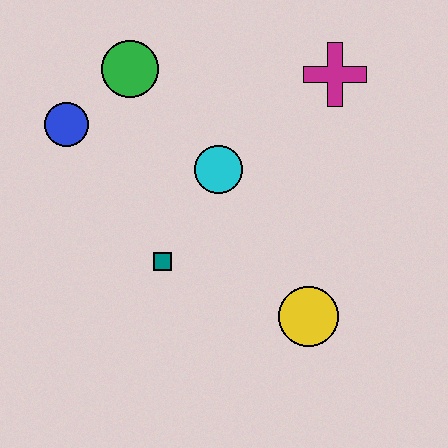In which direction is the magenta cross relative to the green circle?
The magenta cross is to the right of the green circle.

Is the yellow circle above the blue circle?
No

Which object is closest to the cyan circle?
The teal square is closest to the cyan circle.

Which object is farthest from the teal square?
The magenta cross is farthest from the teal square.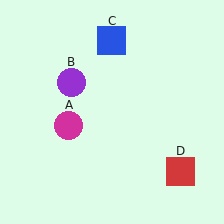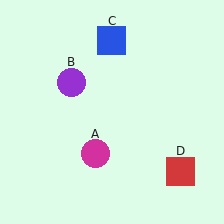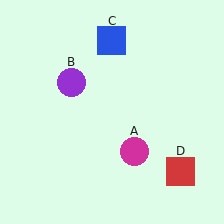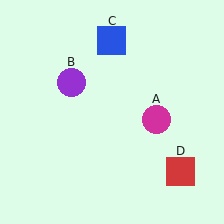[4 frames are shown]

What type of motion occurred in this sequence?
The magenta circle (object A) rotated counterclockwise around the center of the scene.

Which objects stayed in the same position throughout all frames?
Purple circle (object B) and blue square (object C) and red square (object D) remained stationary.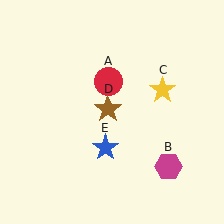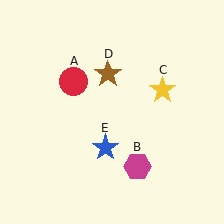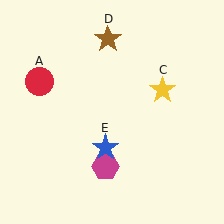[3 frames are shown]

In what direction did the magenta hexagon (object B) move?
The magenta hexagon (object B) moved left.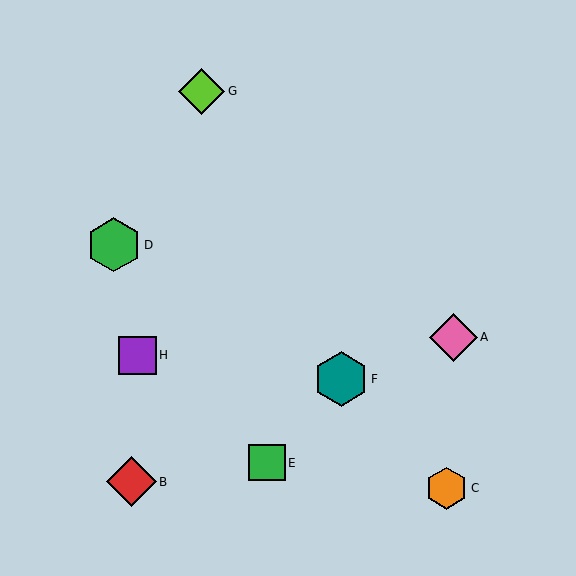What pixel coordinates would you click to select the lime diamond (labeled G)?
Click at (201, 91) to select the lime diamond G.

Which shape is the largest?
The green hexagon (labeled D) is the largest.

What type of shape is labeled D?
Shape D is a green hexagon.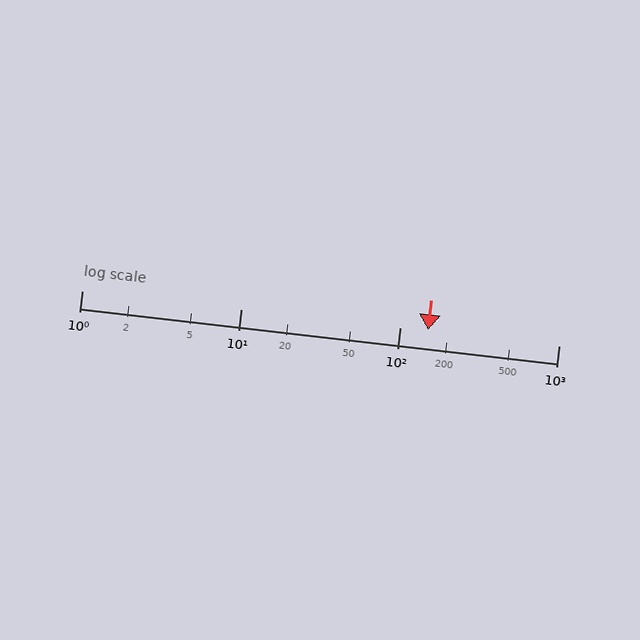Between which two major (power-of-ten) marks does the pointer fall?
The pointer is between 100 and 1000.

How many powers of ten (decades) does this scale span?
The scale spans 3 decades, from 1 to 1000.